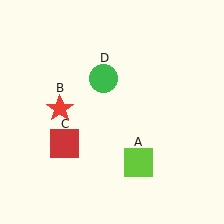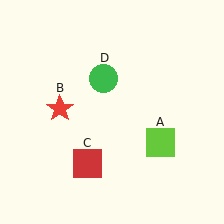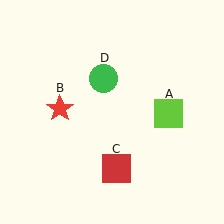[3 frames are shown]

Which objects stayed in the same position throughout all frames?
Red star (object B) and green circle (object D) remained stationary.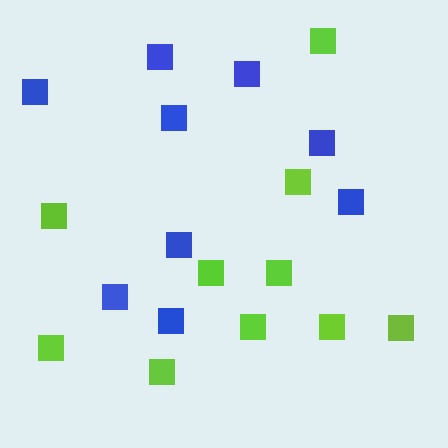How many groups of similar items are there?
There are 2 groups: one group of lime squares (10) and one group of blue squares (9).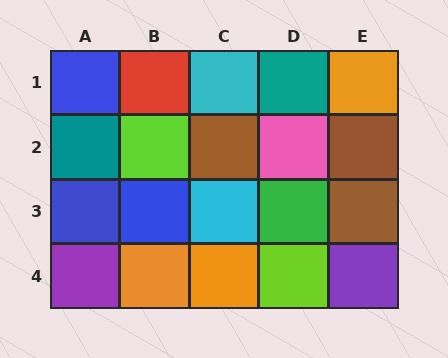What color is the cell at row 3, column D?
Green.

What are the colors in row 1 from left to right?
Blue, red, cyan, teal, orange.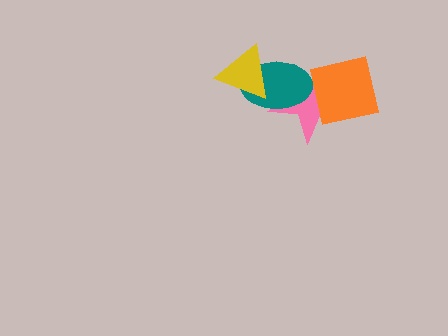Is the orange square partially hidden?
Yes, it is partially covered by another shape.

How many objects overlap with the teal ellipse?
3 objects overlap with the teal ellipse.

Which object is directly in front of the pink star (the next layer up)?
The orange square is directly in front of the pink star.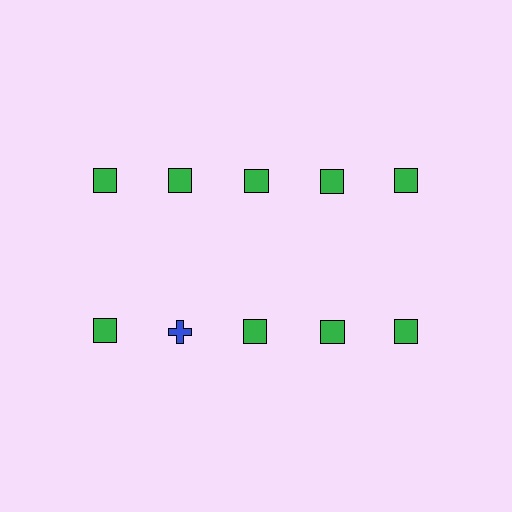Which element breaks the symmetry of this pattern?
The blue cross in the second row, second from left column breaks the symmetry. All other shapes are green squares.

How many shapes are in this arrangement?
There are 10 shapes arranged in a grid pattern.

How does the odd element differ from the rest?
It differs in both color (blue instead of green) and shape (cross instead of square).